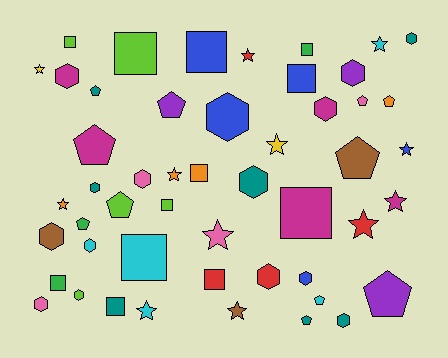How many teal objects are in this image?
There are 7 teal objects.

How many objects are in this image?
There are 50 objects.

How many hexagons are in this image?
There are 15 hexagons.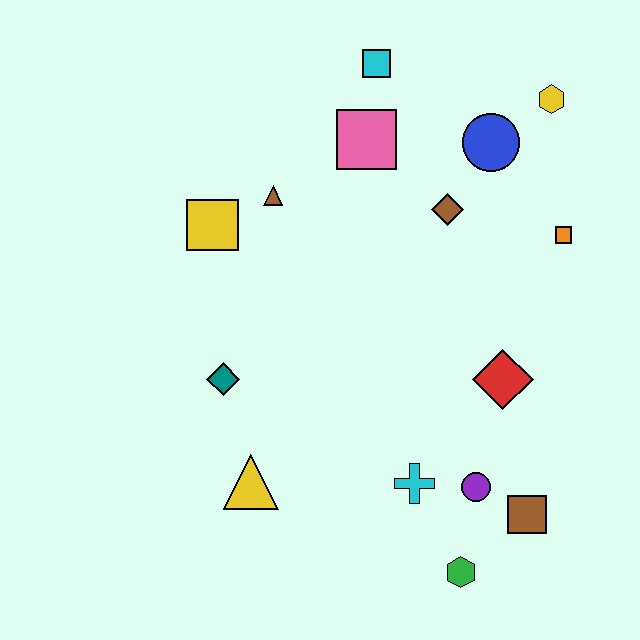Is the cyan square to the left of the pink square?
No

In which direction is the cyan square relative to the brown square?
The cyan square is above the brown square.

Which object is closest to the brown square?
The purple circle is closest to the brown square.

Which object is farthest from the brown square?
The cyan square is farthest from the brown square.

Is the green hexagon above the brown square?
No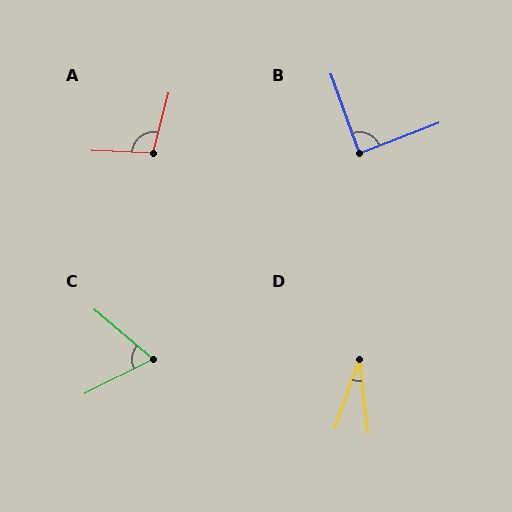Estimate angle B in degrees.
Approximately 89 degrees.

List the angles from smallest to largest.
D (26°), C (67°), B (89°), A (102°).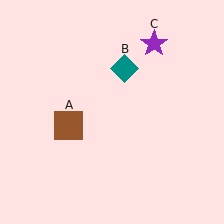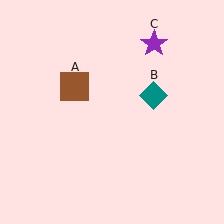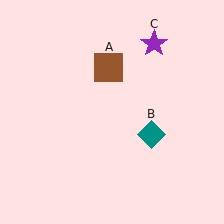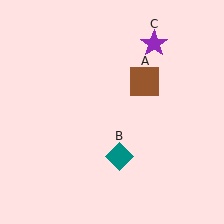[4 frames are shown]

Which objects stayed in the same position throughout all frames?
Purple star (object C) remained stationary.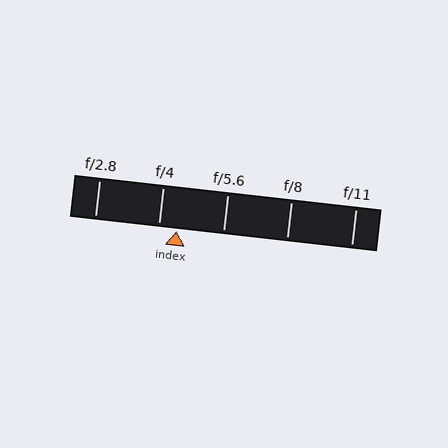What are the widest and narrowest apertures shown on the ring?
The widest aperture shown is f/2.8 and the narrowest is f/11.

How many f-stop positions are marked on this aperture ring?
There are 5 f-stop positions marked.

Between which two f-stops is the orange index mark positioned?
The index mark is between f/4 and f/5.6.